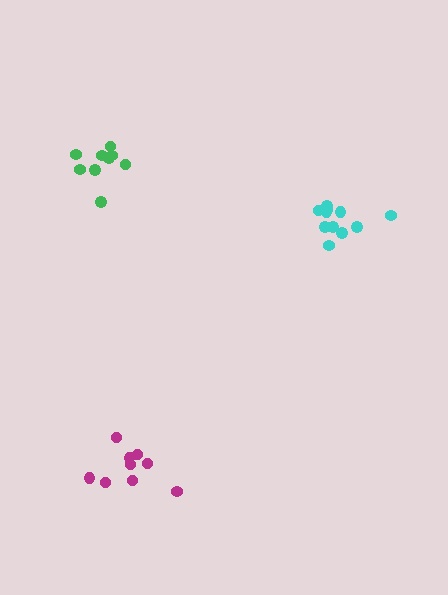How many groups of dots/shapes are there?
There are 3 groups.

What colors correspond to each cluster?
The clusters are colored: green, cyan, magenta.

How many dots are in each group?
Group 1: 9 dots, Group 2: 11 dots, Group 3: 9 dots (29 total).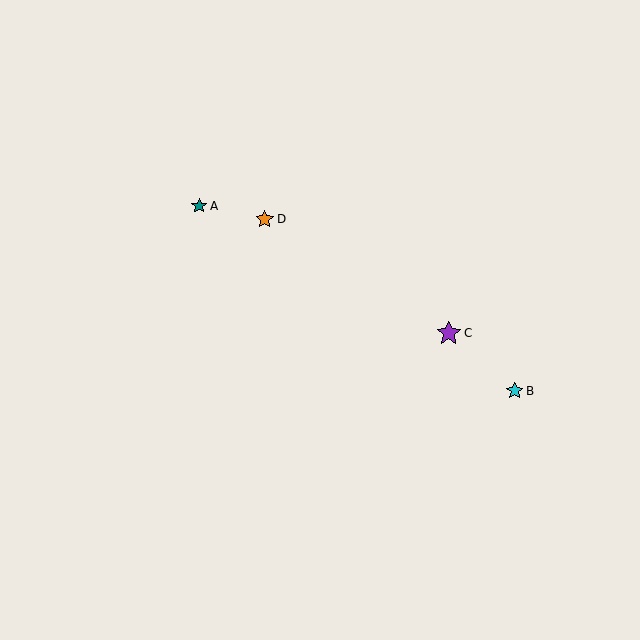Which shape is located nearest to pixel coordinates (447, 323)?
The purple star (labeled C) at (449, 333) is nearest to that location.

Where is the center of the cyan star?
The center of the cyan star is at (515, 391).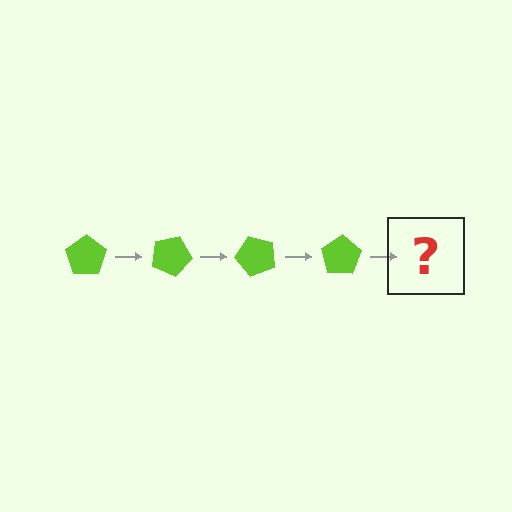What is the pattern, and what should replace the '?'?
The pattern is that the pentagon rotates 25 degrees each step. The '?' should be a lime pentagon rotated 100 degrees.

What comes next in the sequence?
The next element should be a lime pentagon rotated 100 degrees.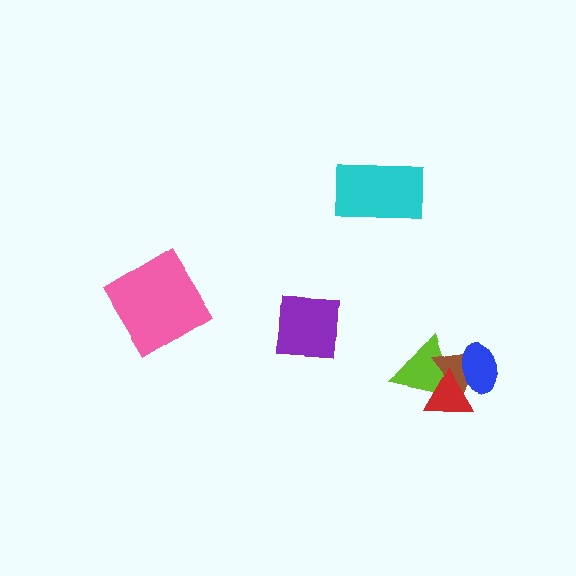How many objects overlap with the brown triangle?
3 objects overlap with the brown triangle.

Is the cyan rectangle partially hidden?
No, no other shape covers it.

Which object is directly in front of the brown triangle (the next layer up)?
The red triangle is directly in front of the brown triangle.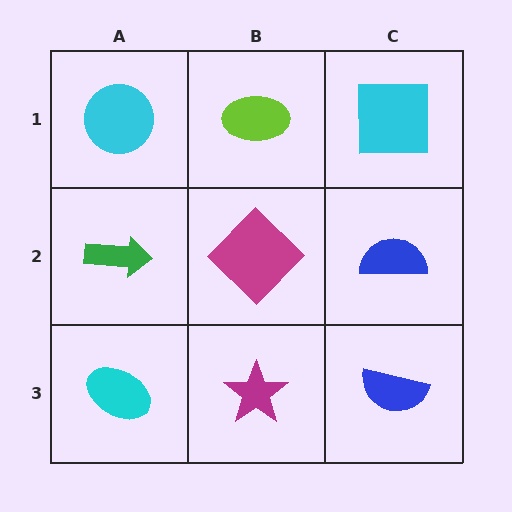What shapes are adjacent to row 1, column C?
A blue semicircle (row 2, column C), a lime ellipse (row 1, column B).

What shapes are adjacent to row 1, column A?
A green arrow (row 2, column A), a lime ellipse (row 1, column B).